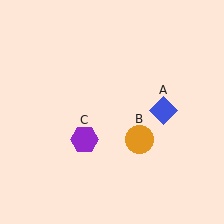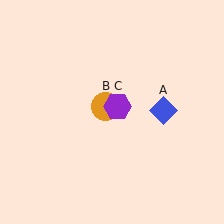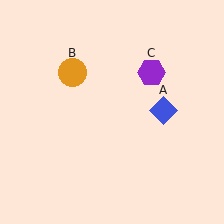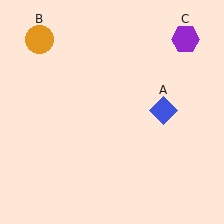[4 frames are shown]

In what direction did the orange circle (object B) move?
The orange circle (object B) moved up and to the left.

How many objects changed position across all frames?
2 objects changed position: orange circle (object B), purple hexagon (object C).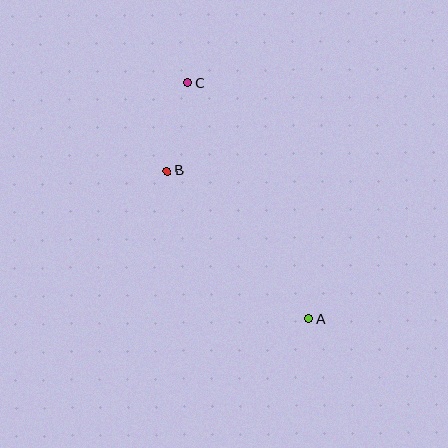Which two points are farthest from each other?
Points A and C are farthest from each other.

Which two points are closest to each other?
Points B and C are closest to each other.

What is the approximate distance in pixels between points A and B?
The distance between A and B is approximately 205 pixels.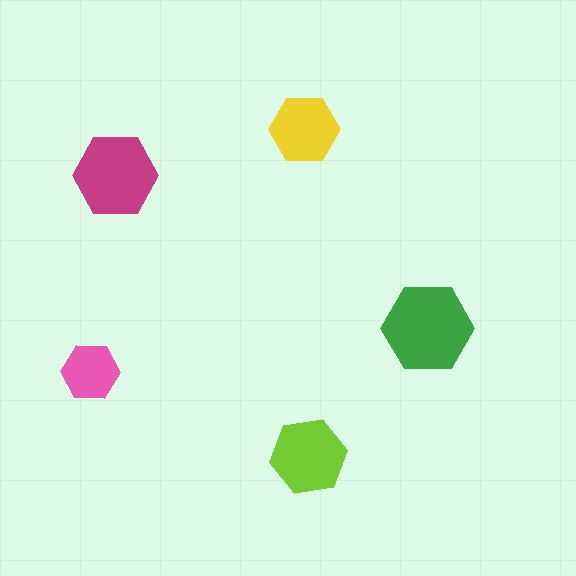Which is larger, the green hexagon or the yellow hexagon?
The green one.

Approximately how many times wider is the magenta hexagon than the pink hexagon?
About 1.5 times wider.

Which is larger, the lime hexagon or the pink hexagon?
The lime one.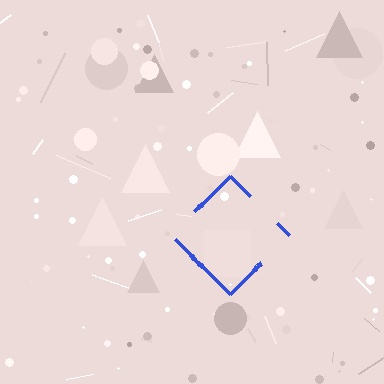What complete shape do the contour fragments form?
The contour fragments form a diamond.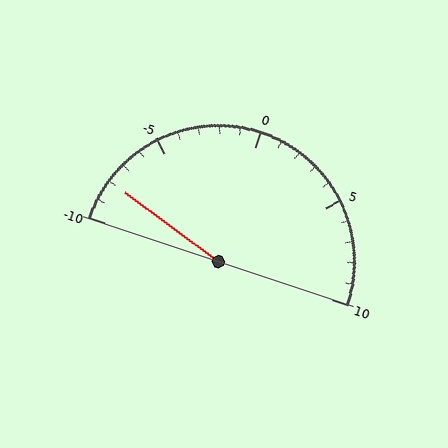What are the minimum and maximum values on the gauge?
The gauge ranges from -10 to 10.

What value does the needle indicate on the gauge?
The needle indicates approximately -8.